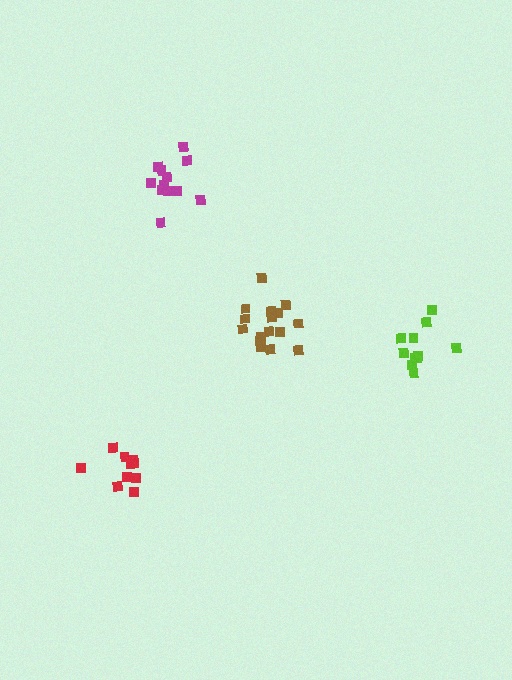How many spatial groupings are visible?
There are 4 spatial groupings.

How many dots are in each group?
Group 1: 10 dots, Group 2: 12 dots, Group 3: 16 dots, Group 4: 11 dots (49 total).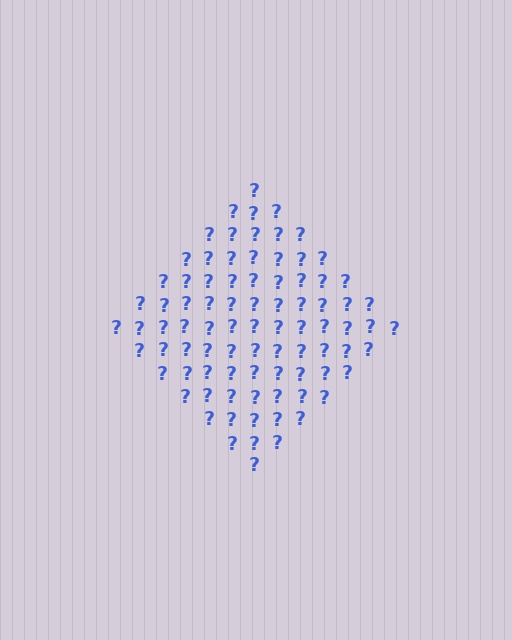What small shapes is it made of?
It is made of small question marks.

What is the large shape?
The large shape is a diamond.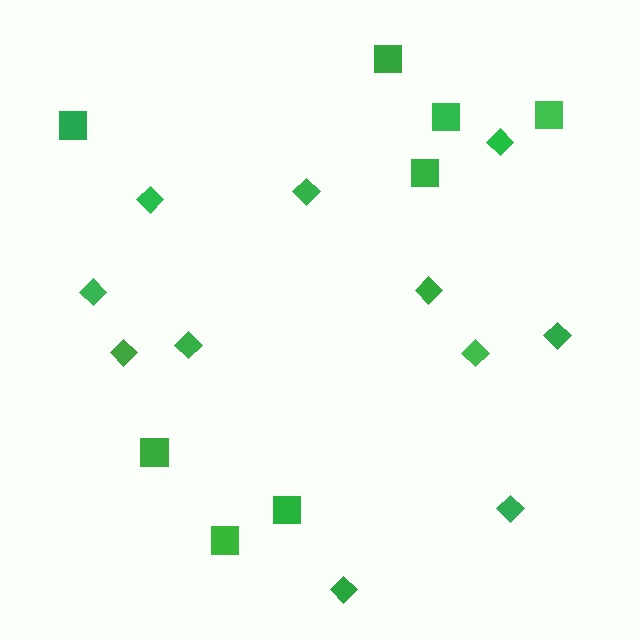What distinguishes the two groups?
There are 2 groups: one group of squares (8) and one group of diamonds (11).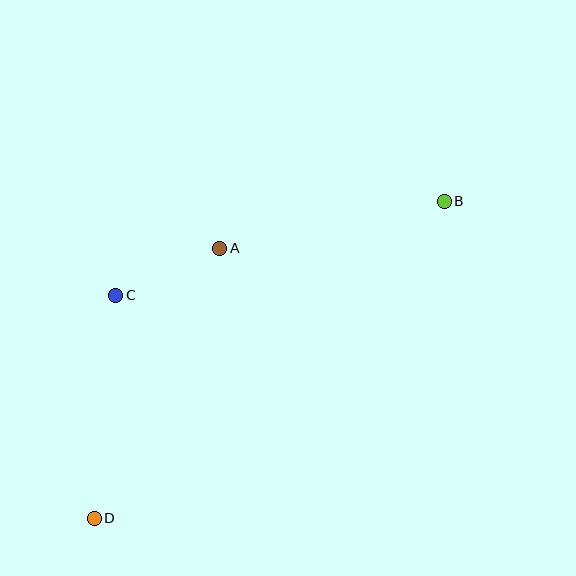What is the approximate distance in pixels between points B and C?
The distance between B and C is approximately 342 pixels.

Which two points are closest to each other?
Points A and C are closest to each other.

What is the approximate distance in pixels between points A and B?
The distance between A and B is approximately 230 pixels.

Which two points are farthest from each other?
Points B and D are farthest from each other.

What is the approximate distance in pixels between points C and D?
The distance between C and D is approximately 224 pixels.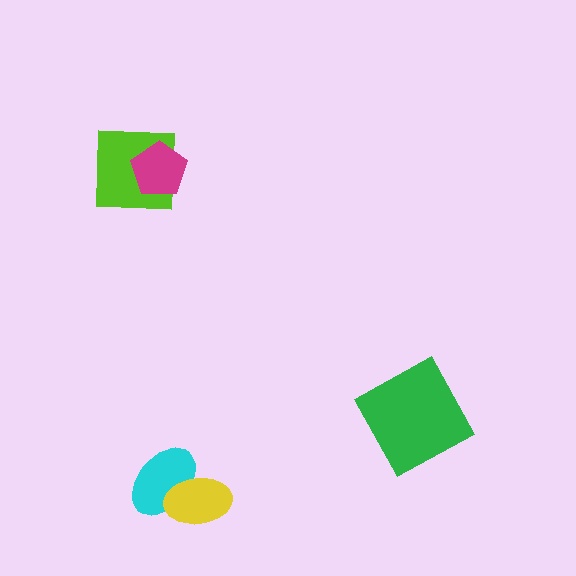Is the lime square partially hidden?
Yes, it is partially covered by another shape.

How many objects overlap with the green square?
0 objects overlap with the green square.